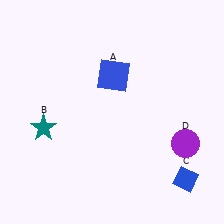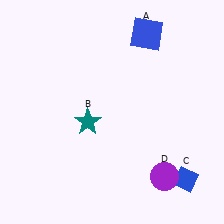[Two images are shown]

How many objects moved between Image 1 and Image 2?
3 objects moved between the two images.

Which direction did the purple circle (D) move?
The purple circle (D) moved down.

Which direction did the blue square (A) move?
The blue square (A) moved up.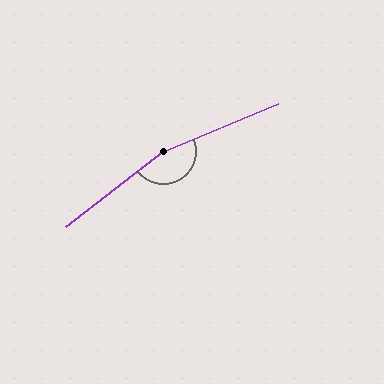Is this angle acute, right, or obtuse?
It is obtuse.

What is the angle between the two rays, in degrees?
Approximately 165 degrees.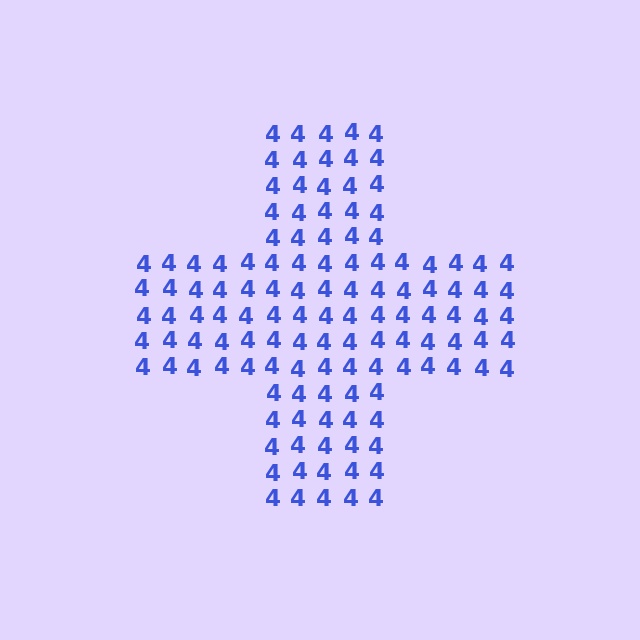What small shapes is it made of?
It is made of small digit 4's.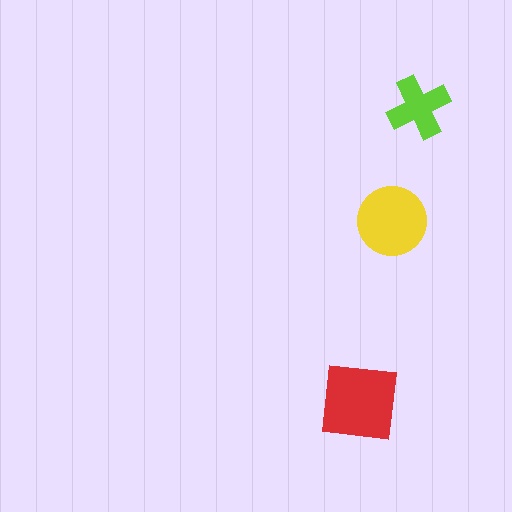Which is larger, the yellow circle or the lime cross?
The yellow circle.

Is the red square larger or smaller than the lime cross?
Larger.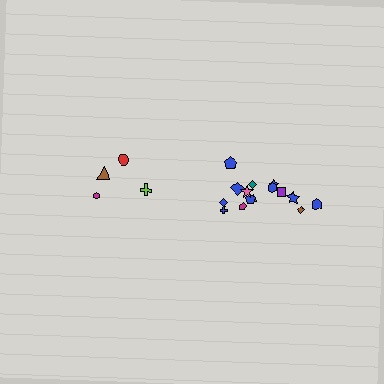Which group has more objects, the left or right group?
The right group.